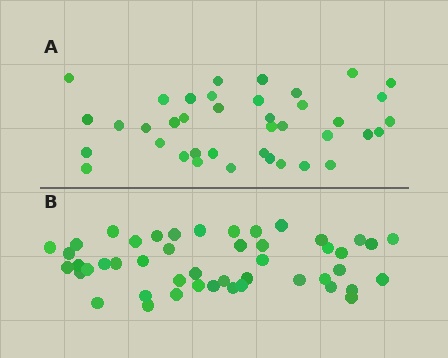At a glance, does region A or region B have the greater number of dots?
Region B (the bottom region) has more dots.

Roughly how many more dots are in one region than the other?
Region B has roughly 8 or so more dots than region A.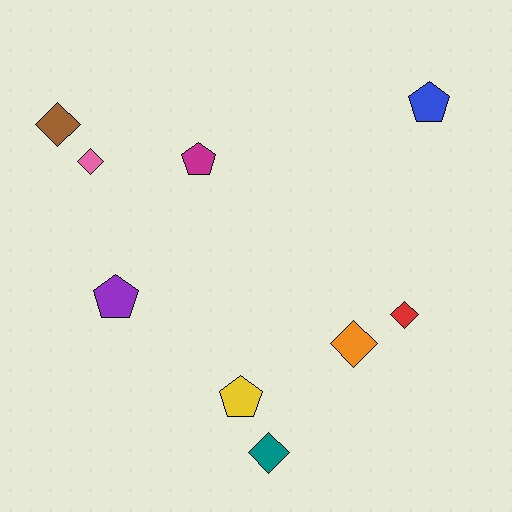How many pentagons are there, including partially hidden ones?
There are 4 pentagons.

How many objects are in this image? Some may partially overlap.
There are 9 objects.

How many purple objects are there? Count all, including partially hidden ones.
There is 1 purple object.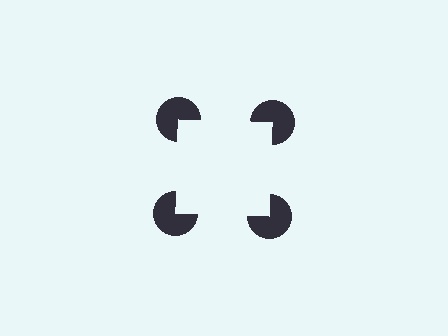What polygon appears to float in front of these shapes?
An illusory square — its edges are inferred from the aligned wedge cuts in the pac-man discs, not physically drawn.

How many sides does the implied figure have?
4 sides.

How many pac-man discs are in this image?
There are 4 — one at each vertex of the illusory square.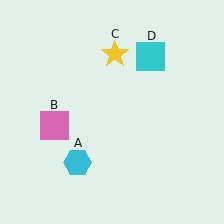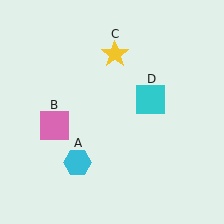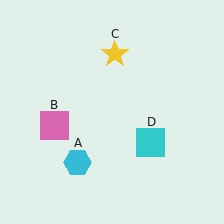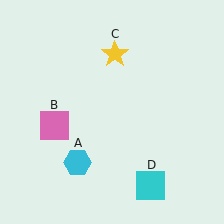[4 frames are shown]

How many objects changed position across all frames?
1 object changed position: cyan square (object D).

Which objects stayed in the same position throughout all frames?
Cyan hexagon (object A) and pink square (object B) and yellow star (object C) remained stationary.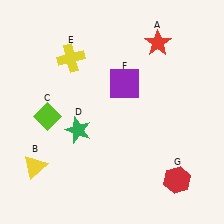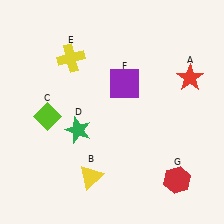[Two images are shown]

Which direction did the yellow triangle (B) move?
The yellow triangle (B) moved right.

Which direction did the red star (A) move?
The red star (A) moved down.